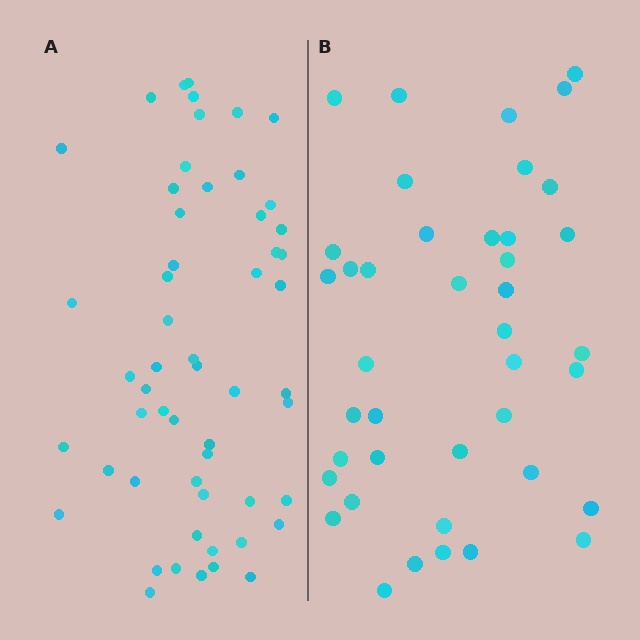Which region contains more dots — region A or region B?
Region A (the left region) has more dots.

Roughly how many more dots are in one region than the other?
Region A has approximately 15 more dots than region B.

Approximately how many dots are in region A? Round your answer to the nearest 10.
About 60 dots. (The exact count is 55, which rounds to 60.)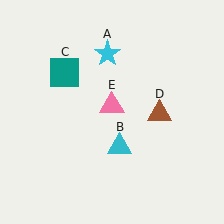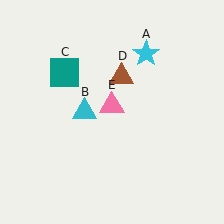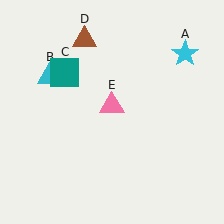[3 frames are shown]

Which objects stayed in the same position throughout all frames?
Teal square (object C) and pink triangle (object E) remained stationary.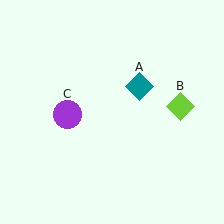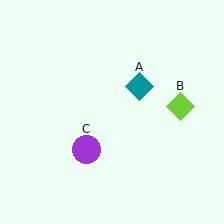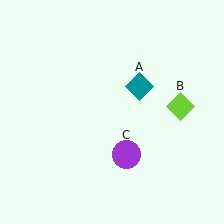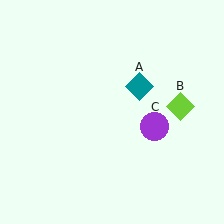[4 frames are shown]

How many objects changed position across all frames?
1 object changed position: purple circle (object C).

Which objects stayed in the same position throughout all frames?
Teal diamond (object A) and lime diamond (object B) remained stationary.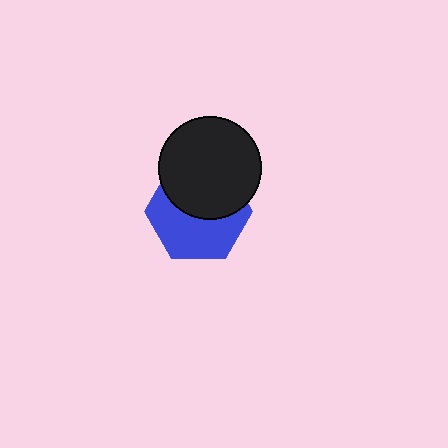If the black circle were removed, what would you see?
You would see the complete blue hexagon.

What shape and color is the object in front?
The object in front is a black circle.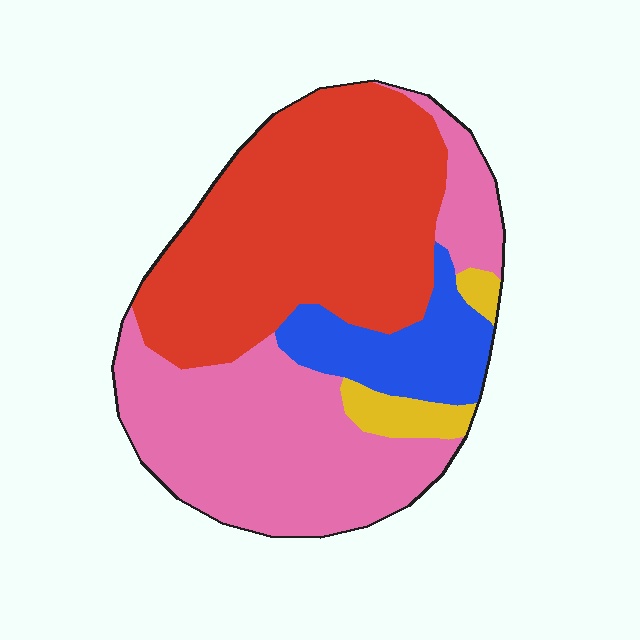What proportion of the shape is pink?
Pink takes up about three eighths (3/8) of the shape.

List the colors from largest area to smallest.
From largest to smallest: red, pink, blue, yellow.